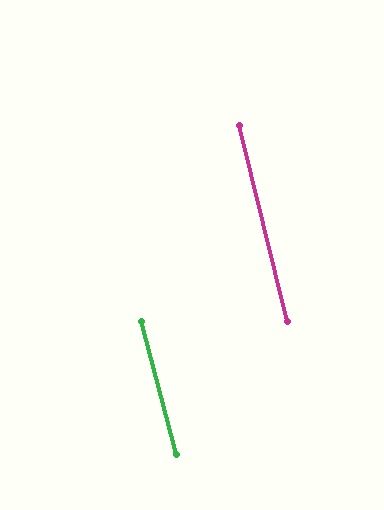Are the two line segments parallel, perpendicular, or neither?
Parallel — their directions differ by only 0.7°.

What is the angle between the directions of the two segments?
Approximately 1 degree.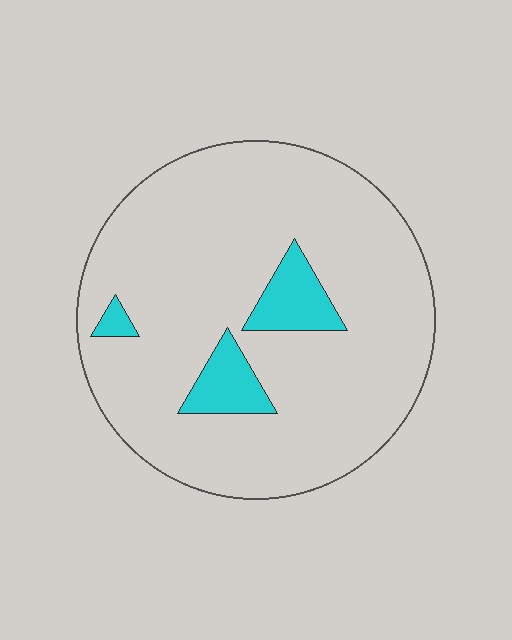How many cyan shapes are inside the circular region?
3.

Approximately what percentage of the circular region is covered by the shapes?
Approximately 10%.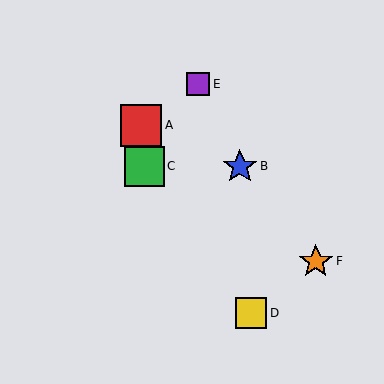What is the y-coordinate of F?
Object F is at y≈261.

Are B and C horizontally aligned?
Yes, both are at y≈166.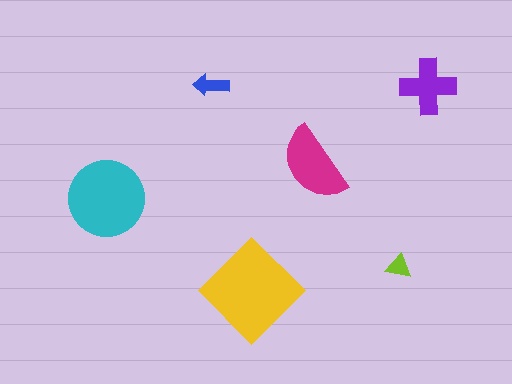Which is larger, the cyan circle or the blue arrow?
The cyan circle.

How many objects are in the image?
There are 6 objects in the image.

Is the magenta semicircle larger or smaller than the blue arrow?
Larger.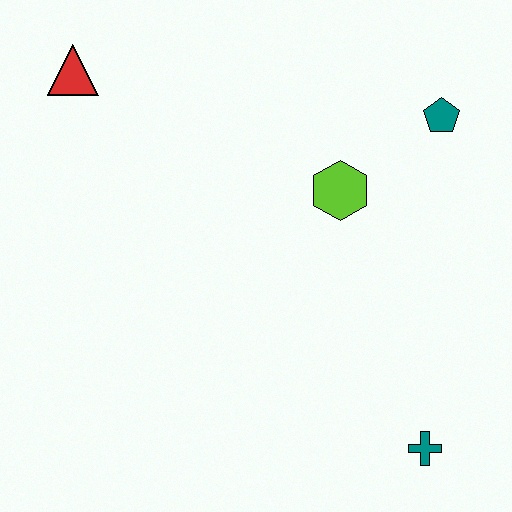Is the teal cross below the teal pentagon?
Yes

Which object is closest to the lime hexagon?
The teal pentagon is closest to the lime hexagon.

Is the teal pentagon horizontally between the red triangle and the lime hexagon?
No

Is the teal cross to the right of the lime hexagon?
Yes